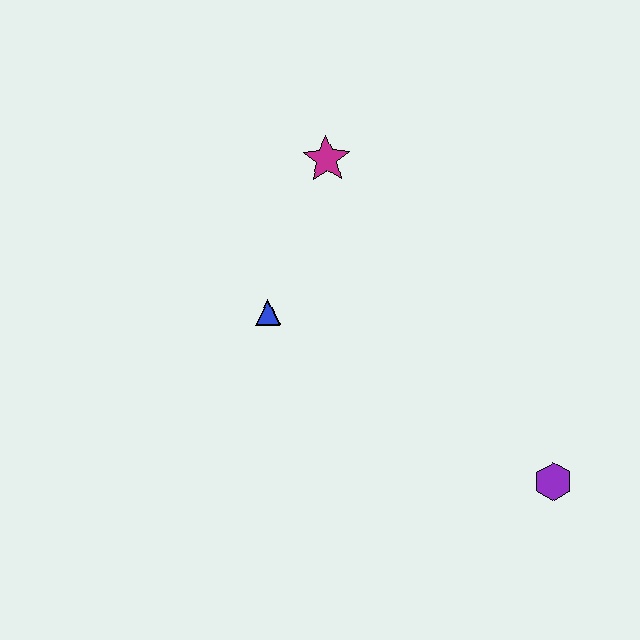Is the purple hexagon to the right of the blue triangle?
Yes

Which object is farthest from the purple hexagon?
The magenta star is farthest from the purple hexagon.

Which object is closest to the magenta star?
The blue triangle is closest to the magenta star.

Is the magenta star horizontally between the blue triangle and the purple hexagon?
Yes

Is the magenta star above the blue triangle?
Yes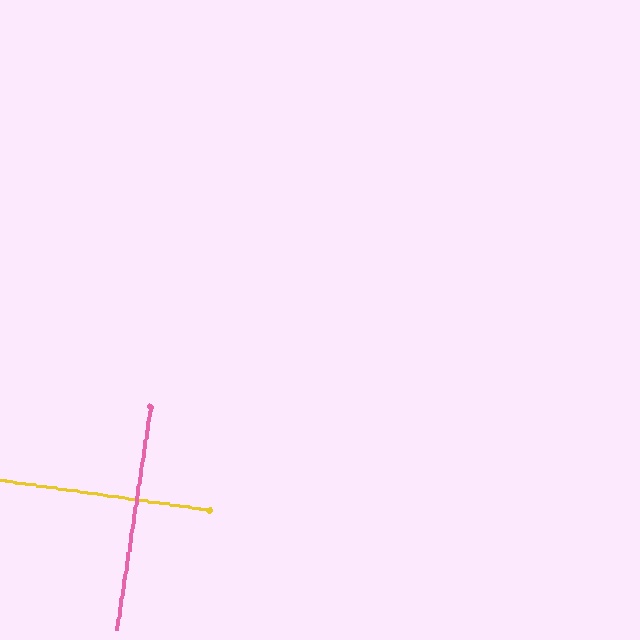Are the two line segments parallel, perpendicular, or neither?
Perpendicular — they meet at approximately 89°.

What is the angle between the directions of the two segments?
Approximately 89 degrees.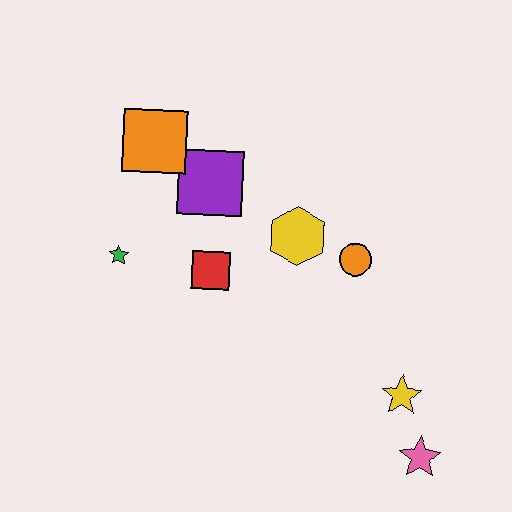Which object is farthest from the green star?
The pink star is farthest from the green star.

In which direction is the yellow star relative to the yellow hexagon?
The yellow star is below the yellow hexagon.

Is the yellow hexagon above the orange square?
No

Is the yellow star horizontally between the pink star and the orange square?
Yes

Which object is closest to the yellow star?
The pink star is closest to the yellow star.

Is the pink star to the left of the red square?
No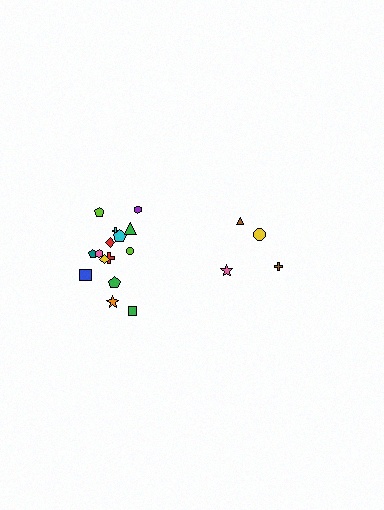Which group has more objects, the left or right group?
The left group.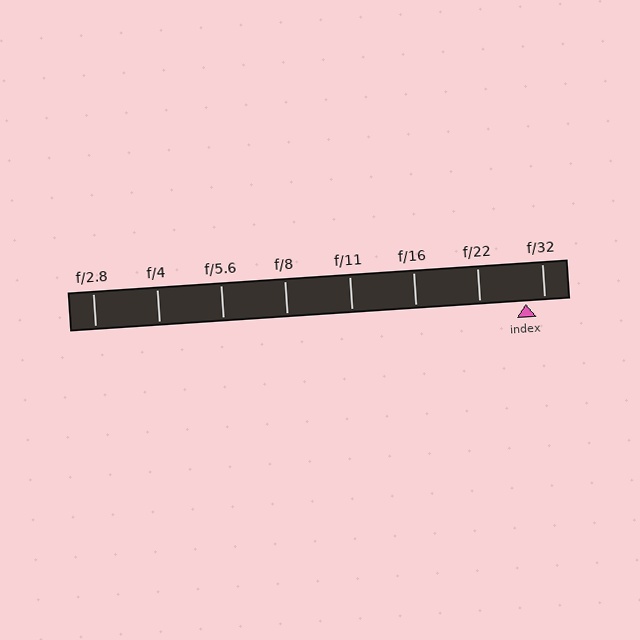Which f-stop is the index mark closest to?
The index mark is closest to f/32.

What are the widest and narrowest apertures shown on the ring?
The widest aperture shown is f/2.8 and the narrowest is f/32.